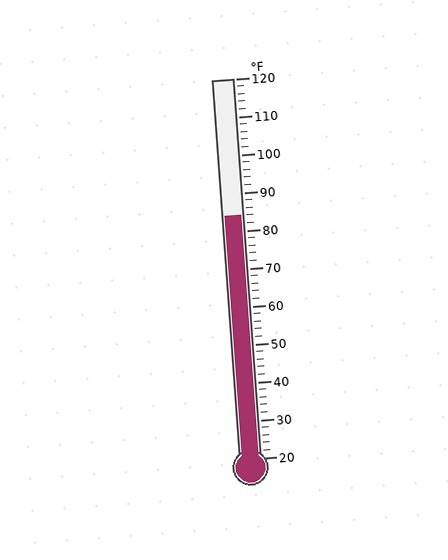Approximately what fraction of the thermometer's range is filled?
The thermometer is filled to approximately 65% of its range.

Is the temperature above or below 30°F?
The temperature is above 30°F.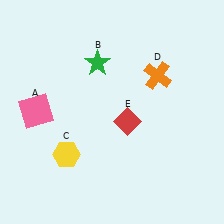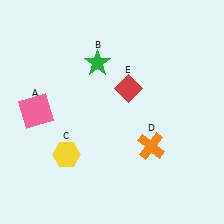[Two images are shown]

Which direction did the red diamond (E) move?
The red diamond (E) moved up.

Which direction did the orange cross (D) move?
The orange cross (D) moved down.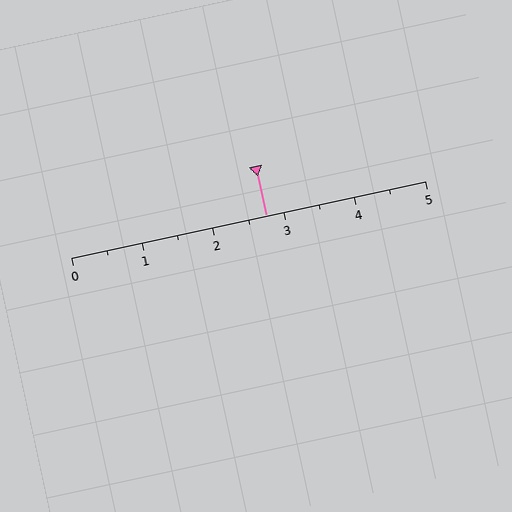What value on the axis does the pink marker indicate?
The marker indicates approximately 2.8.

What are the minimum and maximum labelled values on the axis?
The axis runs from 0 to 5.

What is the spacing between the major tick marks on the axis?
The major ticks are spaced 1 apart.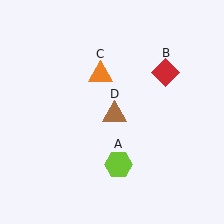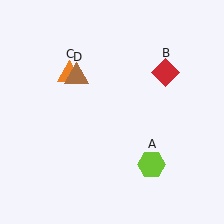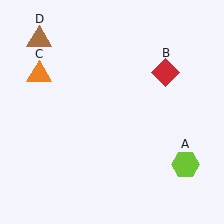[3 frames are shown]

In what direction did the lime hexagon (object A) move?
The lime hexagon (object A) moved right.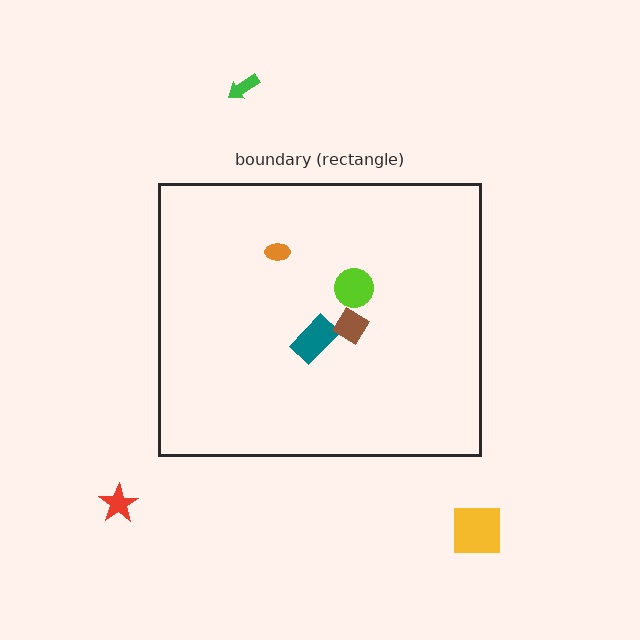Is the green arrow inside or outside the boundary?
Outside.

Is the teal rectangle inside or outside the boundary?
Inside.